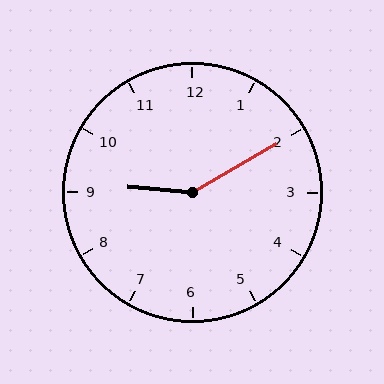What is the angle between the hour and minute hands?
Approximately 145 degrees.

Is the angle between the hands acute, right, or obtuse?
It is obtuse.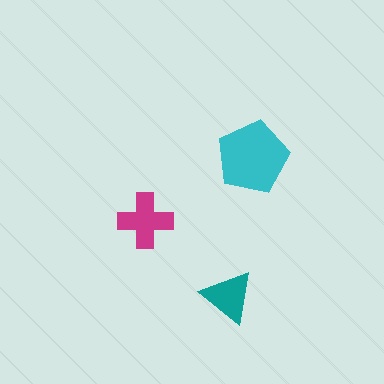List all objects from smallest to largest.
The teal triangle, the magenta cross, the cyan pentagon.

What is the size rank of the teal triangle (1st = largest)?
3rd.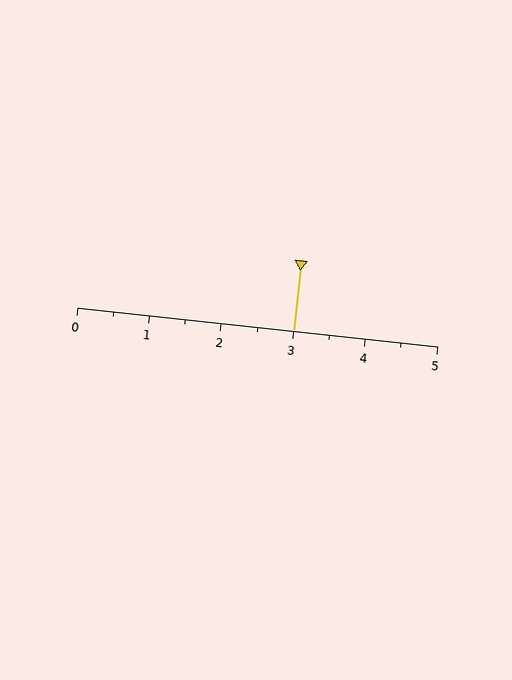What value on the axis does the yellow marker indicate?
The marker indicates approximately 3.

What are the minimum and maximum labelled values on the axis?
The axis runs from 0 to 5.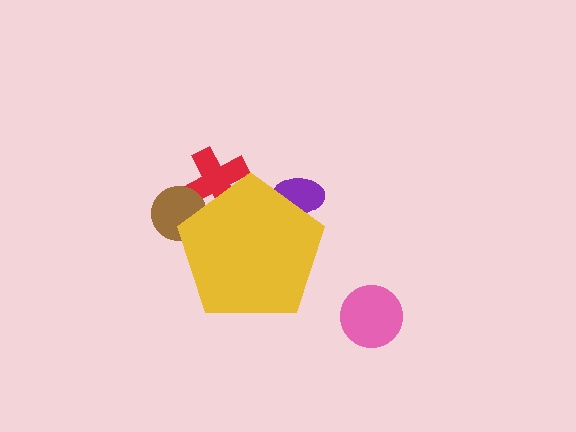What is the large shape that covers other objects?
A yellow pentagon.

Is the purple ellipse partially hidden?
Yes, the purple ellipse is partially hidden behind the yellow pentagon.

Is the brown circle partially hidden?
Yes, the brown circle is partially hidden behind the yellow pentagon.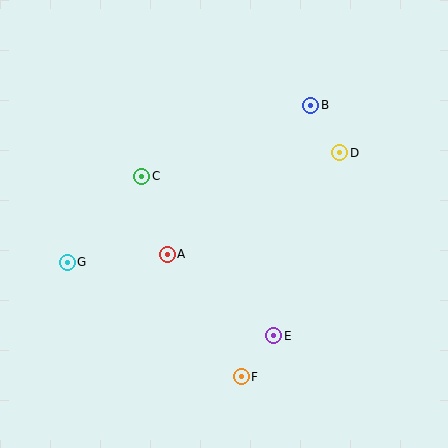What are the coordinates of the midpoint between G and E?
The midpoint between G and E is at (171, 299).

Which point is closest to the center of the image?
Point A at (167, 254) is closest to the center.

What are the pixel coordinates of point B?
Point B is at (311, 105).